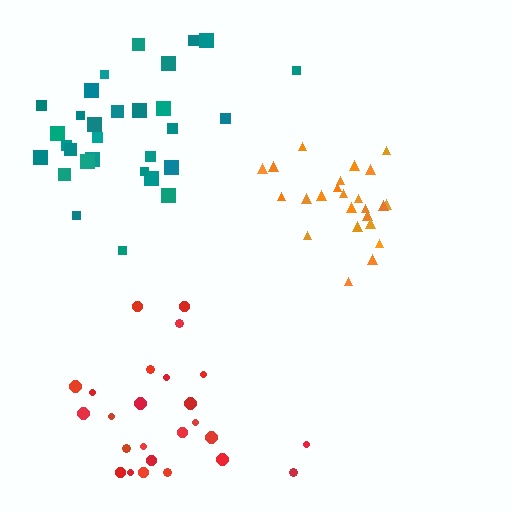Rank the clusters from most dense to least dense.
orange, red, teal.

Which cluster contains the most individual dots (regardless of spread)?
Teal (30).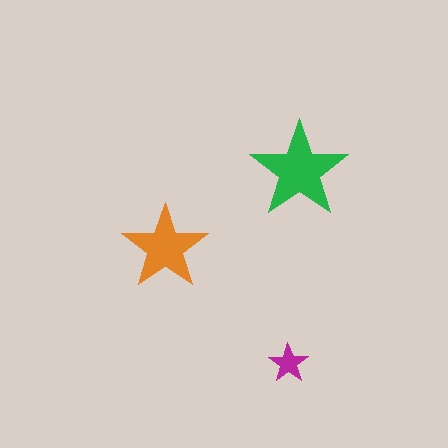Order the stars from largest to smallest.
the green one, the orange one, the magenta one.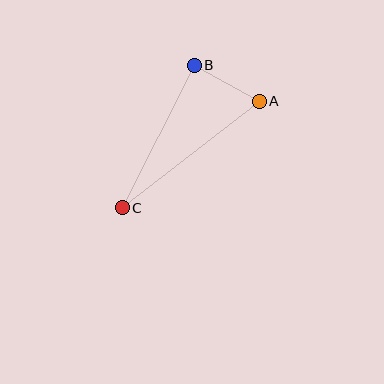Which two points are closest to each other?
Points A and B are closest to each other.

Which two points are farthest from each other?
Points A and C are farthest from each other.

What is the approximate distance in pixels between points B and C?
The distance between B and C is approximately 160 pixels.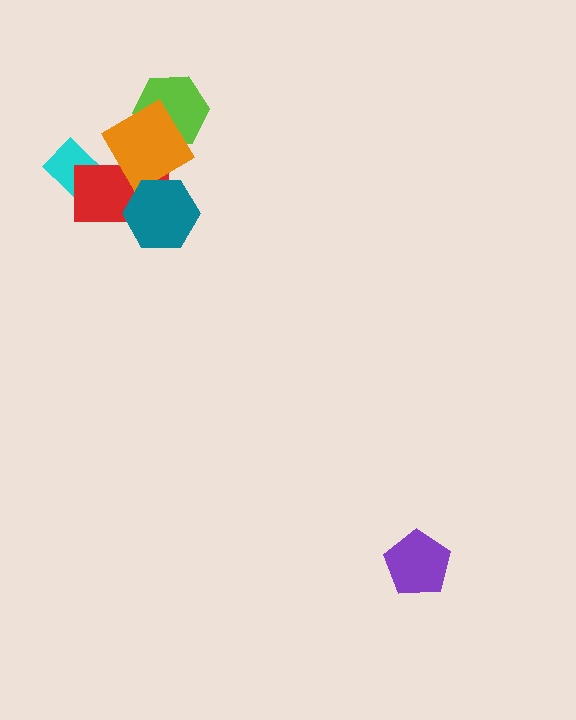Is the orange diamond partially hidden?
Yes, it is partially covered by another shape.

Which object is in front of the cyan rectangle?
The red rectangle is in front of the cyan rectangle.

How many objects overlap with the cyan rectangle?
1 object overlaps with the cyan rectangle.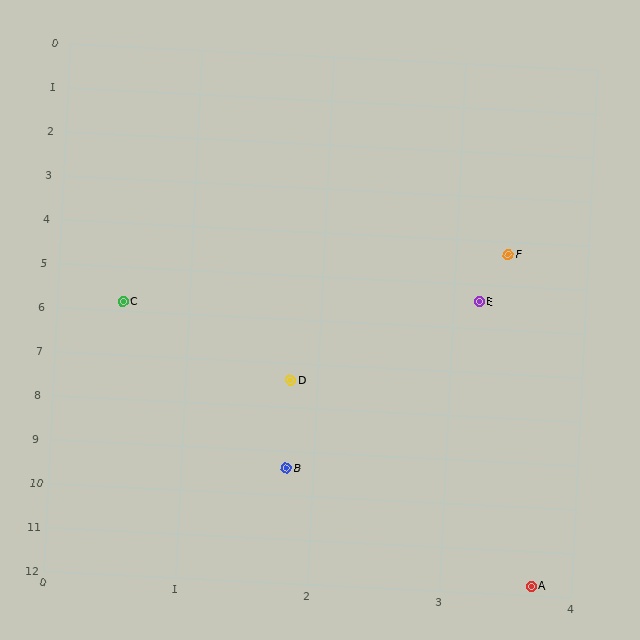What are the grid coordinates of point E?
Point E is at approximately (3.2, 5.4).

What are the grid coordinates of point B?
Point B is at approximately (1.8, 9.4).